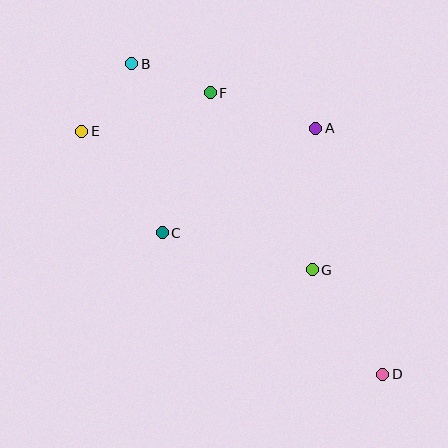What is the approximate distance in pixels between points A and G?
The distance between A and G is approximately 141 pixels.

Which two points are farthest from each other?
Points B and D are farthest from each other.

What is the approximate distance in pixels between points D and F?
The distance between D and F is approximately 330 pixels.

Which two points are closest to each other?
Points B and F are closest to each other.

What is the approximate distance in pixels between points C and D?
The distance between C and D is approximately 262 pixels.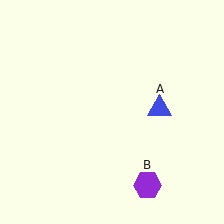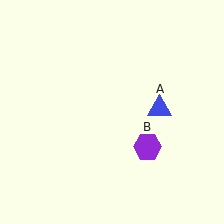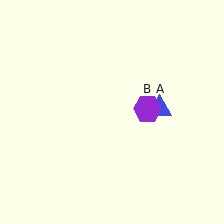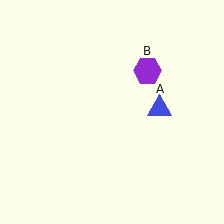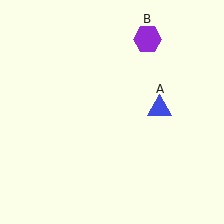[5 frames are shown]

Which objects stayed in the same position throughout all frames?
Blue triangle (object A) remained stationary.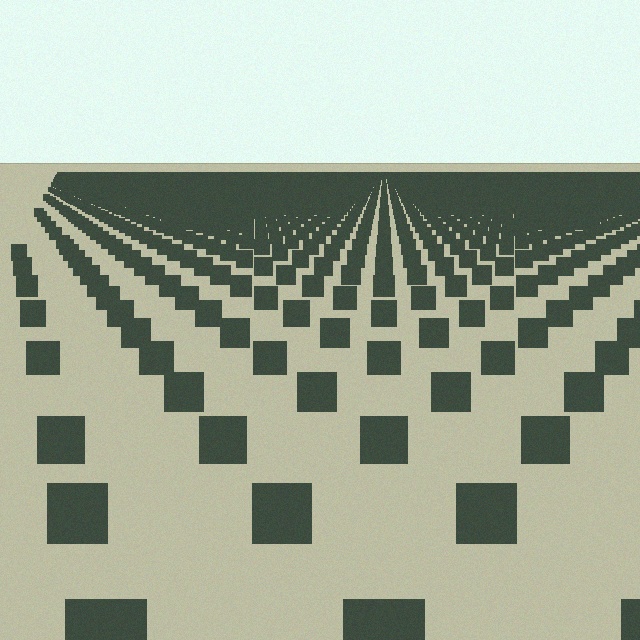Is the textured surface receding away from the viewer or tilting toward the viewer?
The surface is receding away from the viewer. Texture elements get smaller and denser toward the top.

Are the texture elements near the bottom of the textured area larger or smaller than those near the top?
Larger. Near the bottom, elements are closer to the viewer and appear at a bigger on-screen size.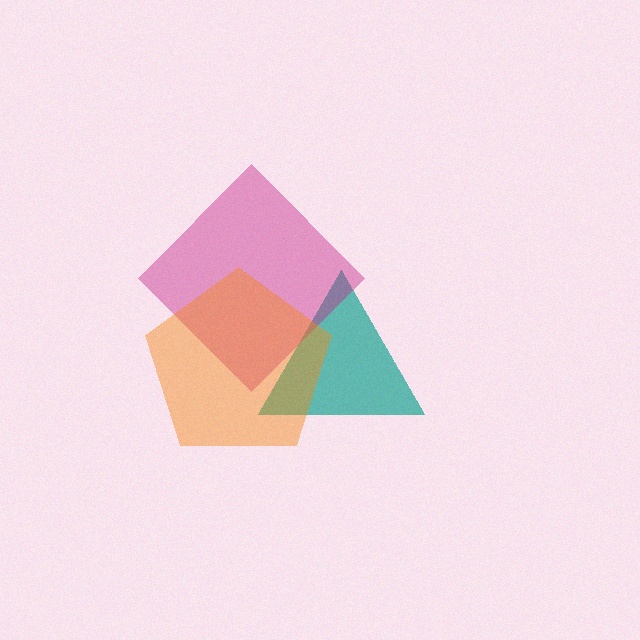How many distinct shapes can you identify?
There are 3 distinct shapes: a teal triangle, a magenta diamond, an orange pentagon.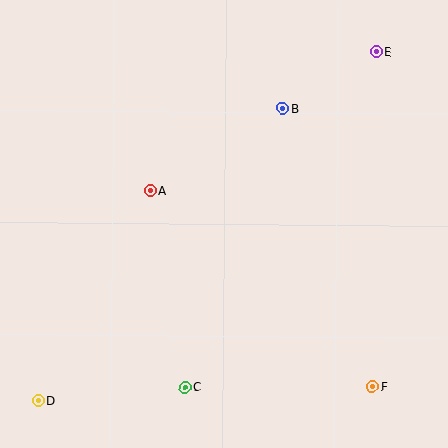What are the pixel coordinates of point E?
Point E is at (376, 52).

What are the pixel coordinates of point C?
Point C is at (185, 387).